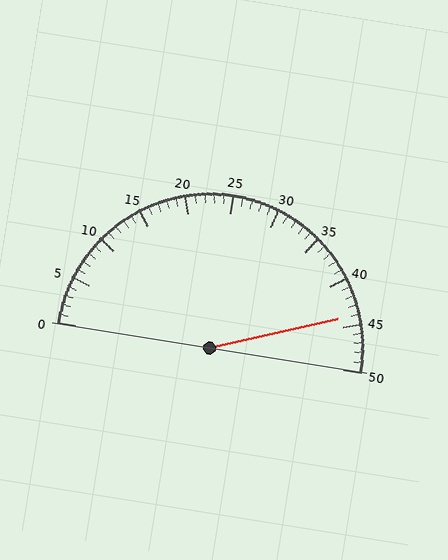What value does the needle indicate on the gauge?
The needle indicates approximately 44.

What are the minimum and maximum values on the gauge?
The gauge ranges from 0 to 50.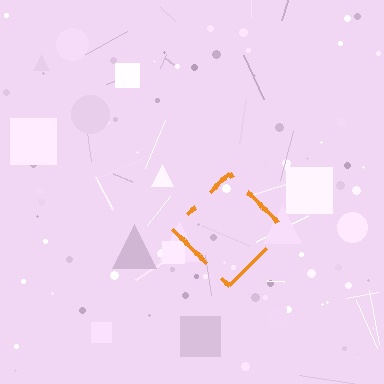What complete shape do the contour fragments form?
The contour fragments form a diamond.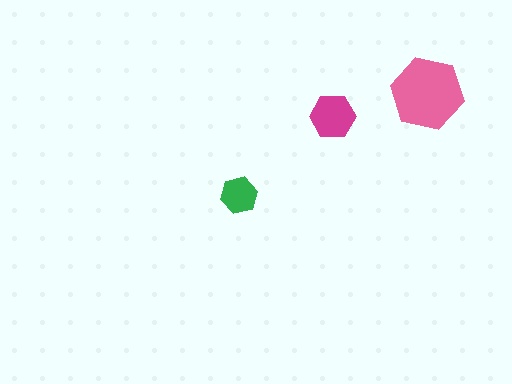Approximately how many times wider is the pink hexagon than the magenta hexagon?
About 1.5 times wider.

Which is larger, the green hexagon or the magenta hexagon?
The magenta one.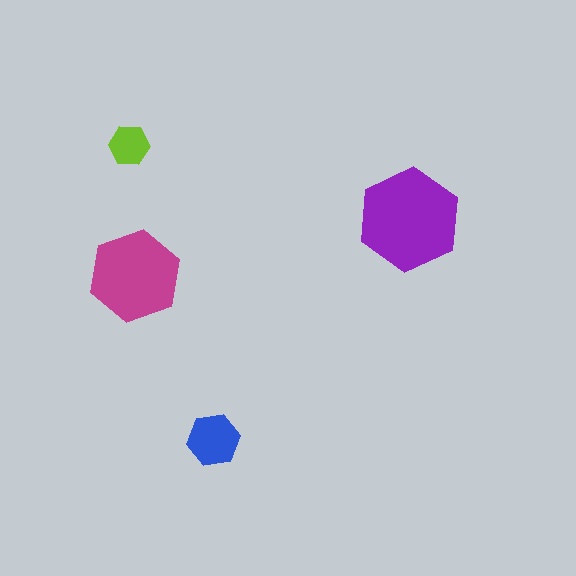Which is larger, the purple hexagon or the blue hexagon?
The purple one.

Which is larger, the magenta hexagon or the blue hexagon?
The magenta one.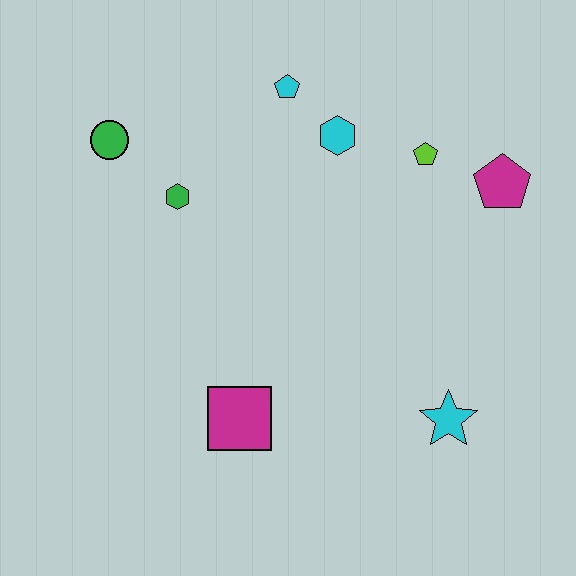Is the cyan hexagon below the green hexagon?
No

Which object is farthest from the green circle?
The cyan star is farthest from the green circle.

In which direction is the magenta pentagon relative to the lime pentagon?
The magenta pentagon is to the right of the lime pentagon.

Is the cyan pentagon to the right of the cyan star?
No